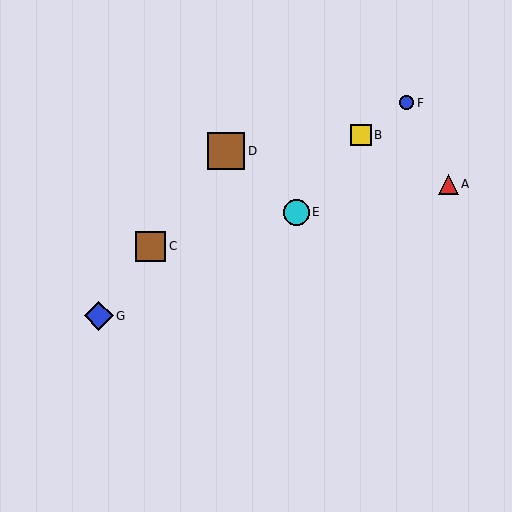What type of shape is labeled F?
Shape F is a blue circle.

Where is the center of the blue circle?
The center of the blue circle is at (407, 103).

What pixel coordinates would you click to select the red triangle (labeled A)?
Click at (448, 184) to select the red triangle A.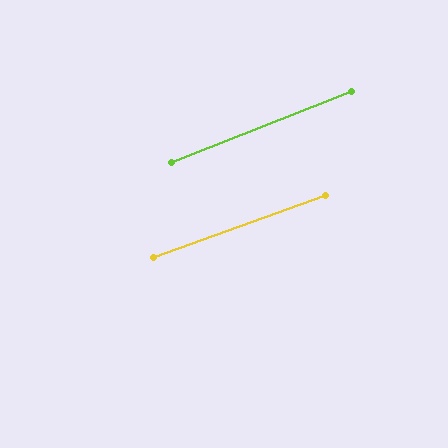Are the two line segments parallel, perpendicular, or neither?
Parallel — their directions differ by only 1.6°.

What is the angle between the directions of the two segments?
Approximately 2 degrees.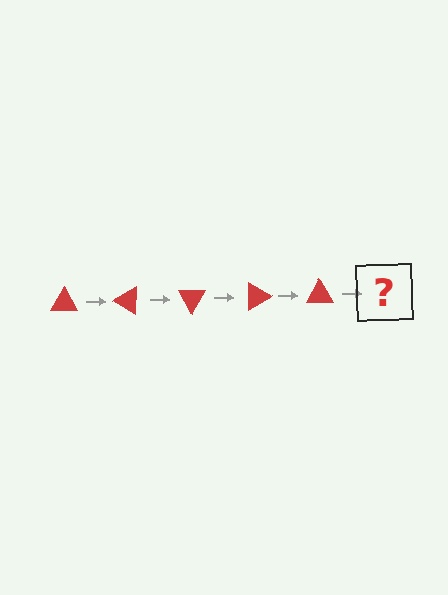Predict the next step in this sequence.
The next step is a red triangle rotated 150 degrees.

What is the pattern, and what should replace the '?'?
The pattern is that the triangle rotates 30 degrees each step. The '?' should be a red triangle rotated 150 degrees.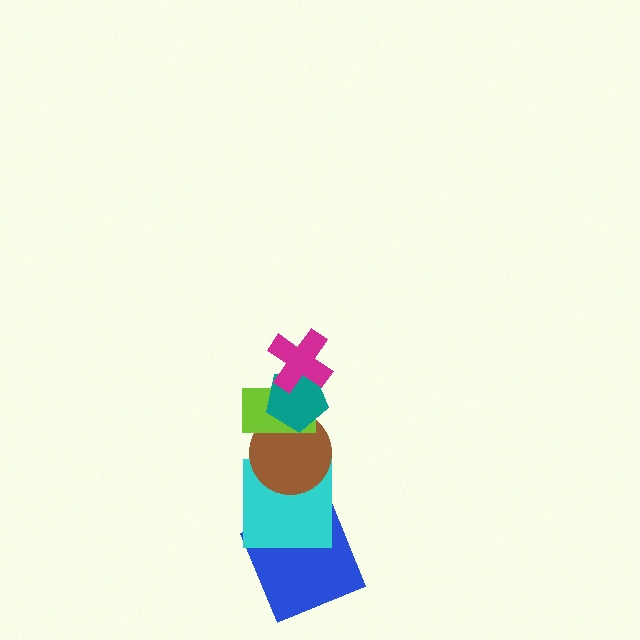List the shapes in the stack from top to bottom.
From top to bottom: the magenta cross, the teal pentagon, the lime rectangle, the brown circle, the cyan square, the blue square.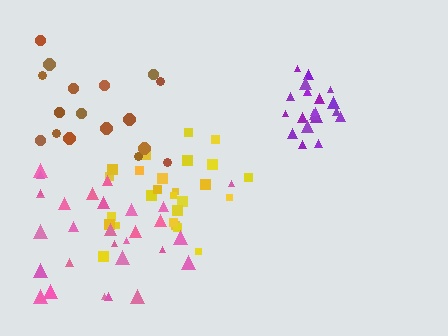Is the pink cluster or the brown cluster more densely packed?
Brown.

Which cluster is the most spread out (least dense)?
Pink.